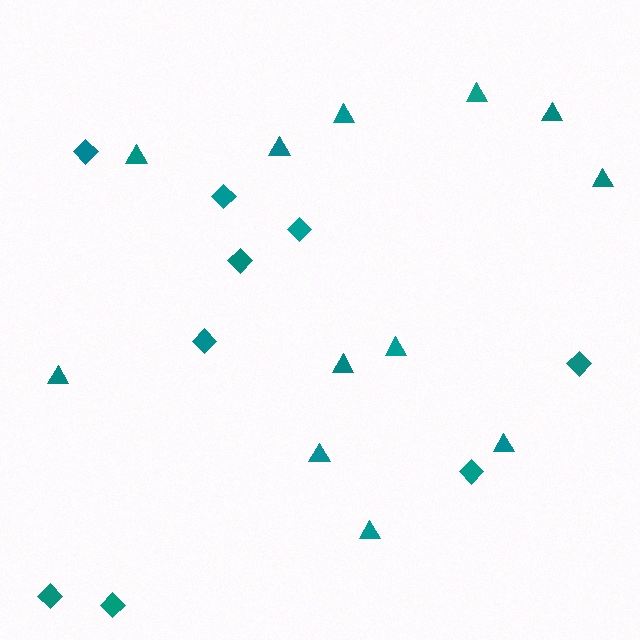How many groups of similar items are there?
There are 2 groups: one group of diamonds (9) and one group of triangles (12).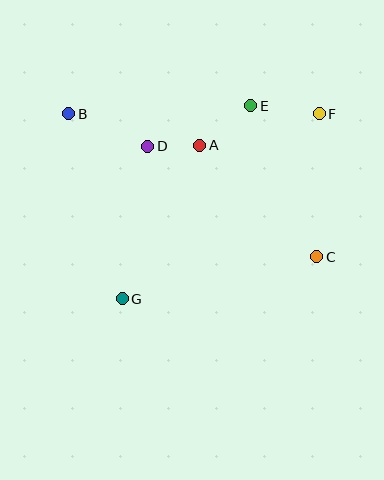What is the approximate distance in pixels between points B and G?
The distance between B and G is approximately 193 pixels.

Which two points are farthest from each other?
Points B and C are farthest from each other.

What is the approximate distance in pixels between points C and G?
The distance between C and G is approximately 199 pixels.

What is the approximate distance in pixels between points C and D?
The distance between C and D is approximately 202 pixels.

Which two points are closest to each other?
Points A and D are closest to each other.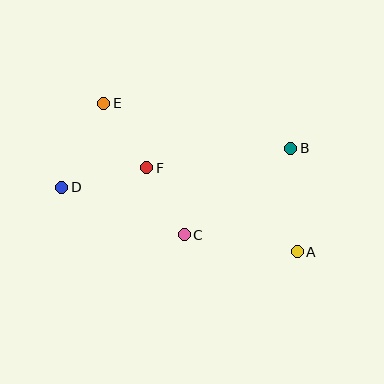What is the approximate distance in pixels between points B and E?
The distance between B and E is approximately 192 pixels.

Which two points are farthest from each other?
Points A and D are farthest from each other.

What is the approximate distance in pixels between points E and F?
The distance between E and F is approximately 78 pixels.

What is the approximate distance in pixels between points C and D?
The distance between C and D is approximately 131 pixels.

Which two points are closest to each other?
Points C and F are closest to each other.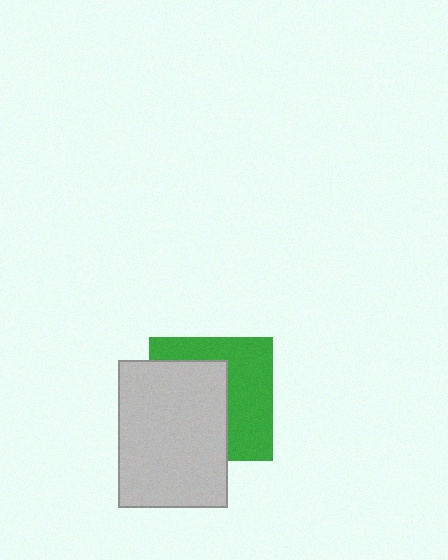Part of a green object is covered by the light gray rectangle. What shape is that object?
It is a square.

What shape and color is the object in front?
The object in front is a light gray rectangle.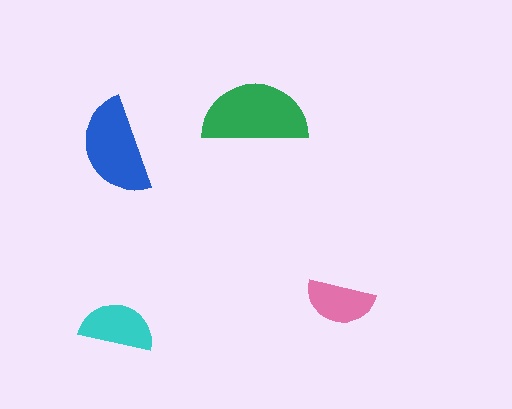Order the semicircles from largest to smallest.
the green one, the blue one, the cyan one, the pink one.